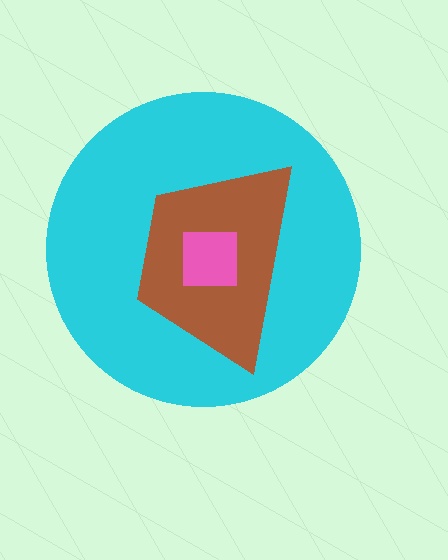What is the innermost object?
The pink square.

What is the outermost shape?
The cyan circle.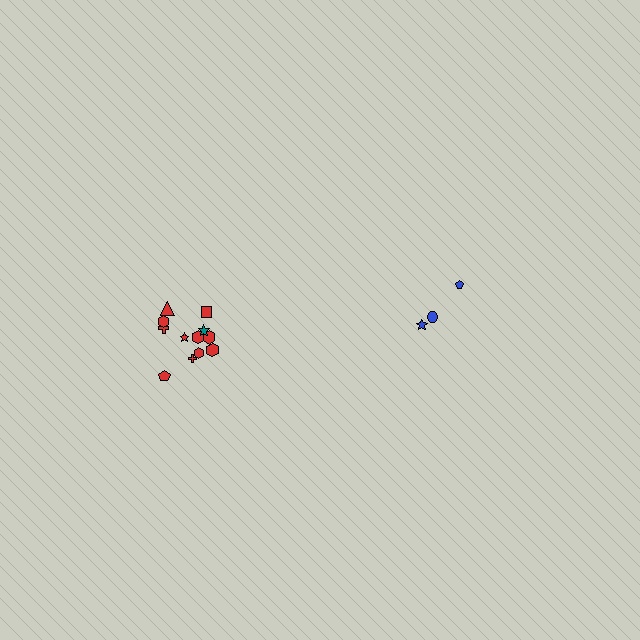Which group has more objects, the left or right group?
The left group.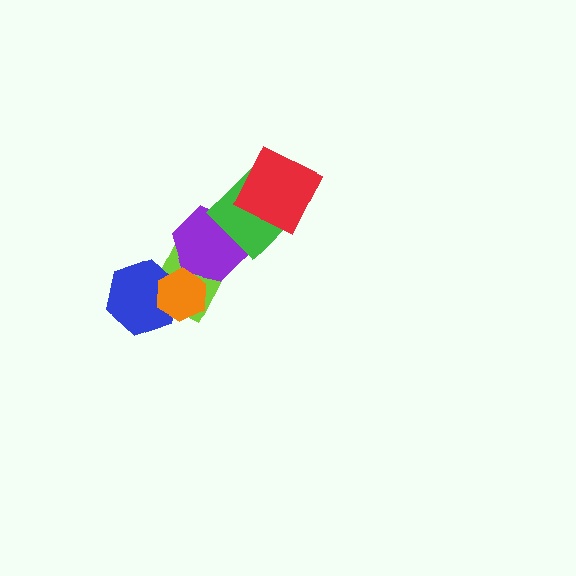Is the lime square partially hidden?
Yes, it is partially covered by another shape.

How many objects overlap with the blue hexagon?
2 objects overlap with the blue hexagon.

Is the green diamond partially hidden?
Yes, it is partially covered by another shape.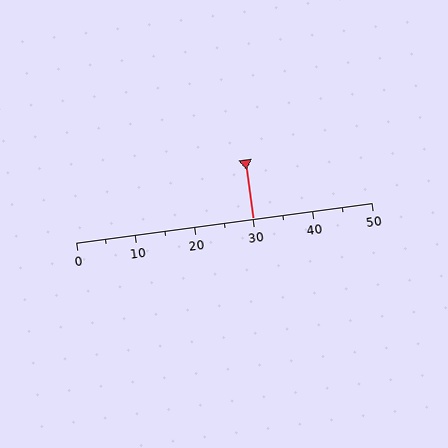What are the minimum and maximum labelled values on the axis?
The axis runs from 0 to 50.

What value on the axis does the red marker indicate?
The marker indicates approximately 30.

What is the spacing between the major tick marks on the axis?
The major ticks are spaced 10 apart.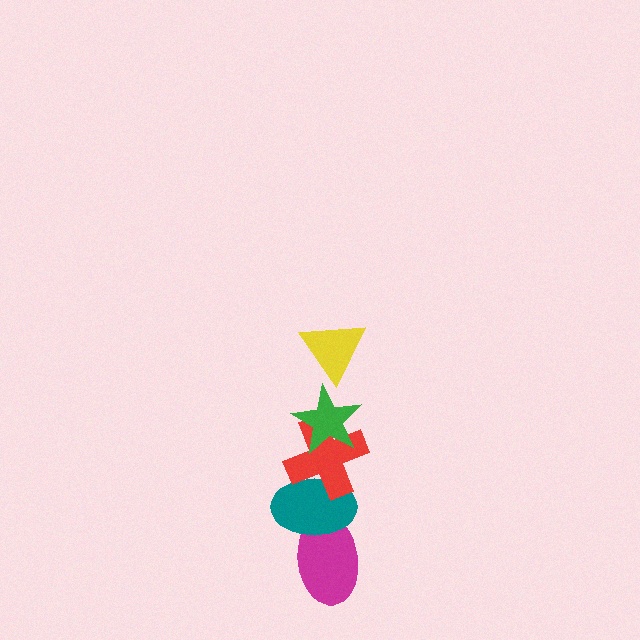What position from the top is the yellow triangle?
The yellow triangle is 1st from the top.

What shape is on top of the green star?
The yellow triangle is on top of the green star.